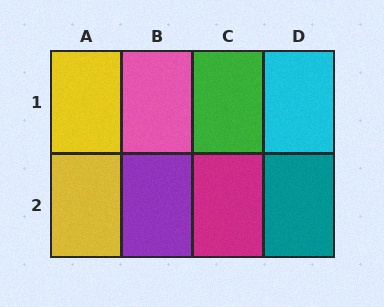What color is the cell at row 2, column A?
Yellow.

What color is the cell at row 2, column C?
Magenta.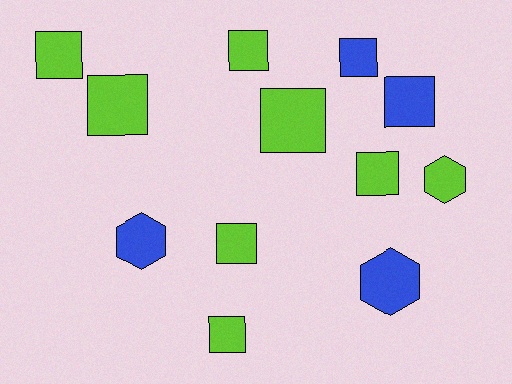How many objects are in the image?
There are 12 objects.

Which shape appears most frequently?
Square, with 9 objects.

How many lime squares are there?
There are 7 lime squares.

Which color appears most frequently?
Lime, with 8 objects.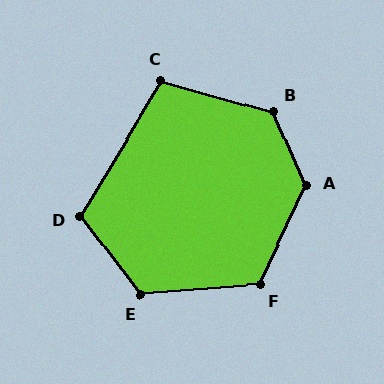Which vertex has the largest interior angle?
A, at approximately 131 degrees.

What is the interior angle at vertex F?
Approximately 120 degrees (obtuse).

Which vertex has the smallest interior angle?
C, at approximately 106 degrees.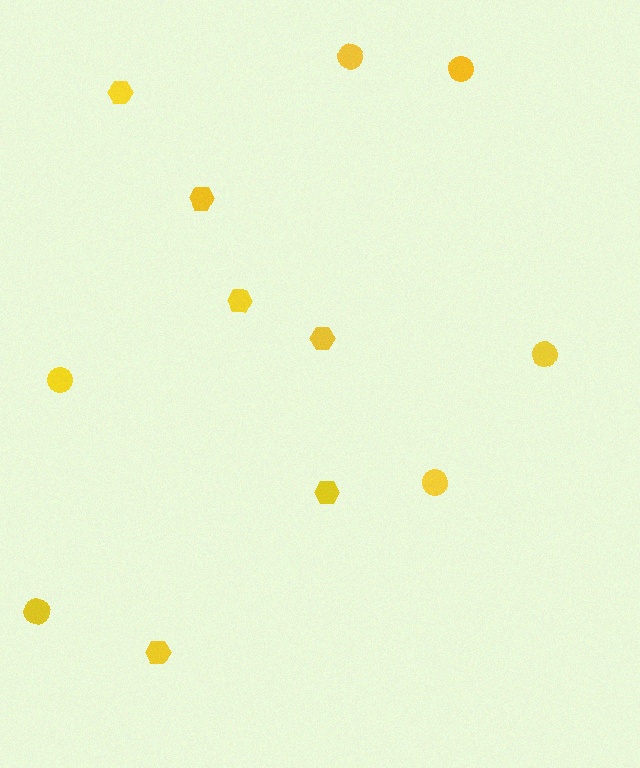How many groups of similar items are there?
There are 2 groups: one group of circles (6) and one group of hexagons (6).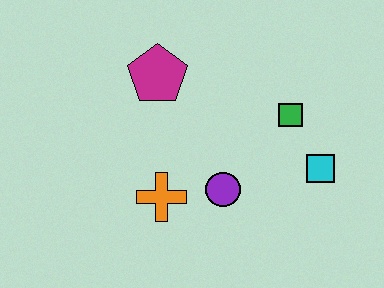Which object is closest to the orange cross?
The purple circle is closest to the orange cross.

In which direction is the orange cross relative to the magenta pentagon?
The orange cross is below the magenta pentagon.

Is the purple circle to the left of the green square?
Yes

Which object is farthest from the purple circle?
The magenta pentagon is farthest from the purple circle.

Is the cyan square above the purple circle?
Yes